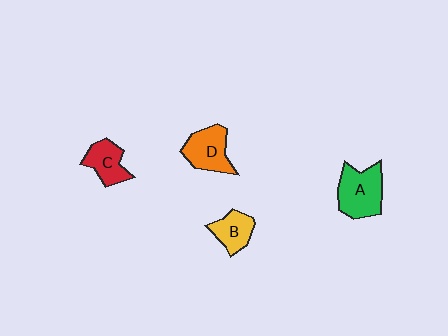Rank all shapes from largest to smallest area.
From largest to smallest: A (green), D (orange), C (red), B (yellow).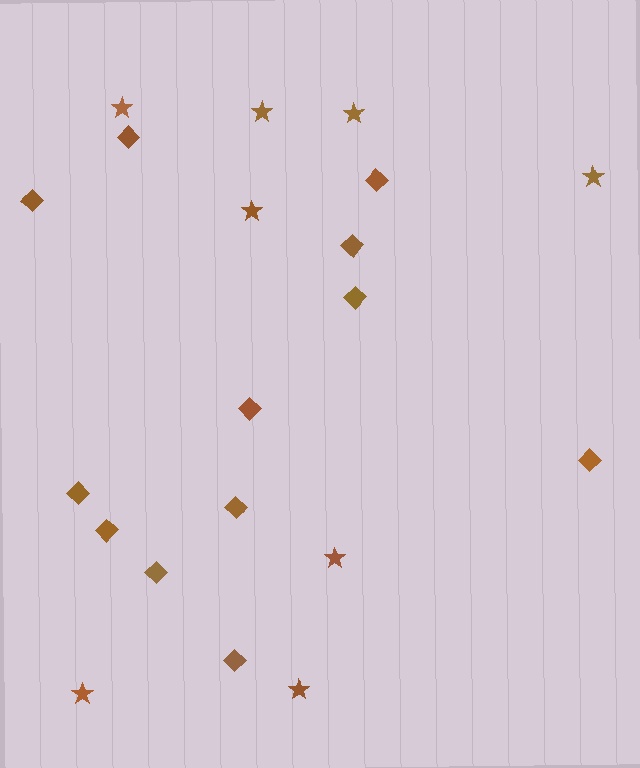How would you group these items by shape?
There are 2 groups: one group of diamonds (12) and one group of stars (8).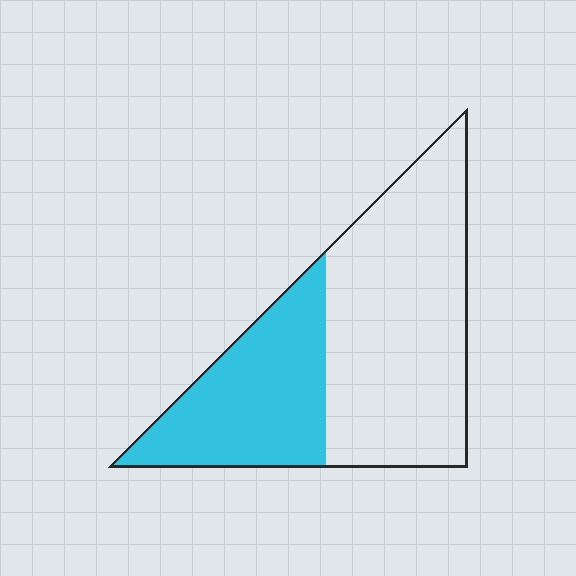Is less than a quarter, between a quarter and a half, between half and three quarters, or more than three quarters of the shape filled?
Between a quarter and a half.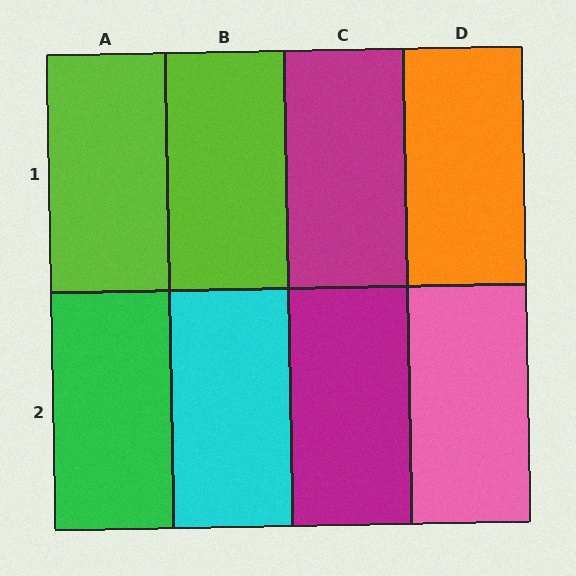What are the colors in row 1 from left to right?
Lime, lime, magenta, orange.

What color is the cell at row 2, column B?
Cyan.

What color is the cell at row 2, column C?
Magenta.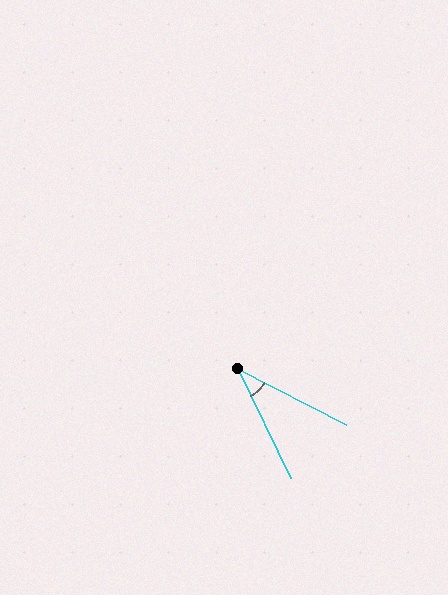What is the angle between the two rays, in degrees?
Approximately 37 degrees.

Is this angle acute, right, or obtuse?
It is acute.